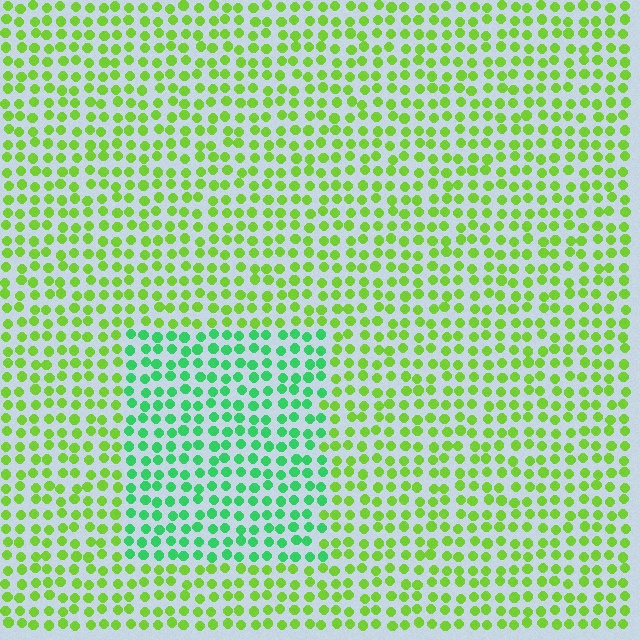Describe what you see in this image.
The image is filled with small lime elements in a uniform arrangement. A rectangle-shaped region is visible where the elements are tinted to a slightly different hue, forming a subtle color boundary.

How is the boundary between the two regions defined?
The boundary is defined purely by a slight shift in hue (about 44 degrees). Spacing, size, and orientation are identical on both sides.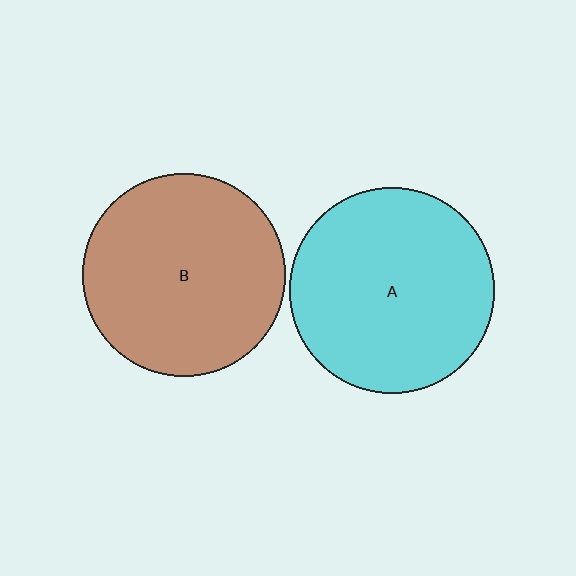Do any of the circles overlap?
No, none of the circles overlap.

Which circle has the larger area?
Circle A (cyan).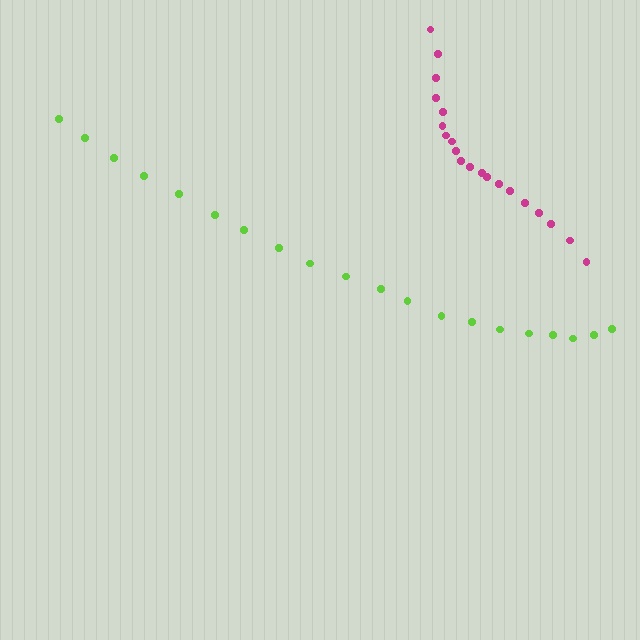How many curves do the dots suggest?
There are 2 distinct paths.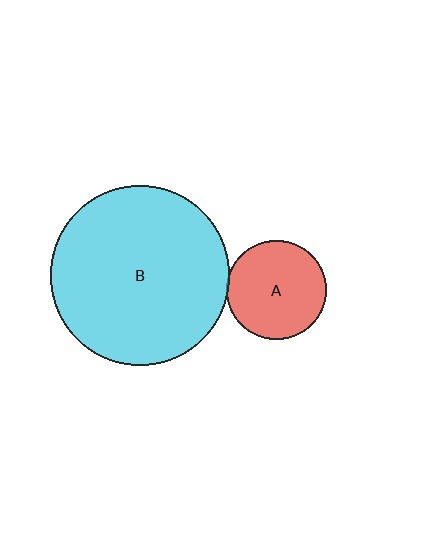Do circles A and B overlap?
Yes.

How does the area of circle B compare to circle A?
Approximately 3.3 times.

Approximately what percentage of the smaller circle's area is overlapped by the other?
Approximately 5%.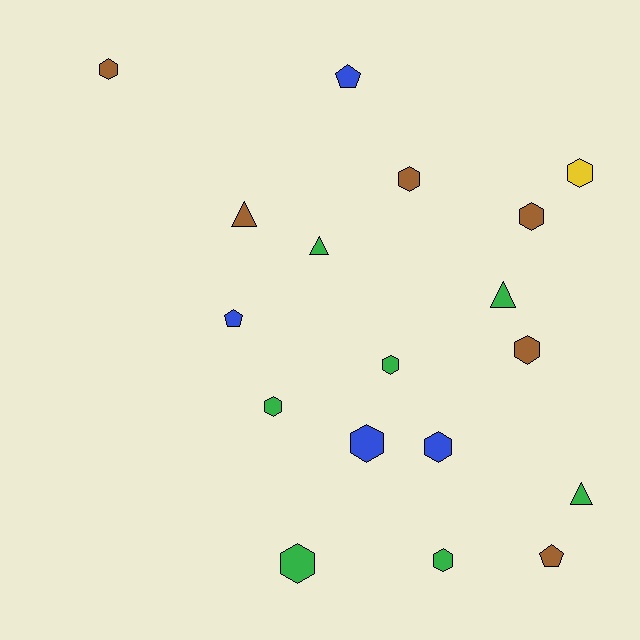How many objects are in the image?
There are 18 objects.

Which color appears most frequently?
Green, with 7 objects.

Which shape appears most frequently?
Hexagon, with 11 objects.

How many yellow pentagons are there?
There are no yellow pentagons.